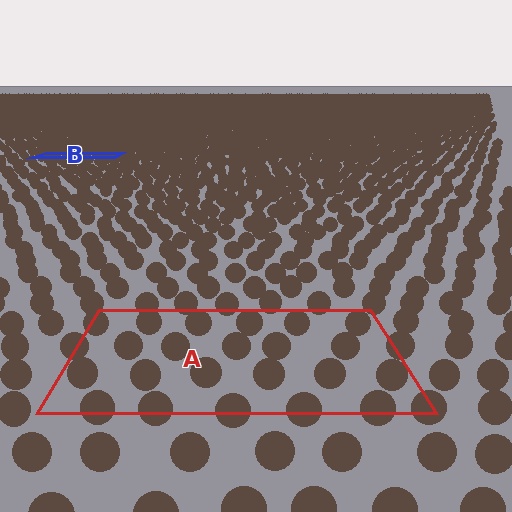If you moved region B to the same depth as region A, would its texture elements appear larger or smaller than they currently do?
They would appear larger. At a closer depth, the same texture elements are projected at a bigger on-screen size.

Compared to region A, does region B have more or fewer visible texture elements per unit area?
Region B has more texture elements per unit area — they are packed more densely because it is farther away.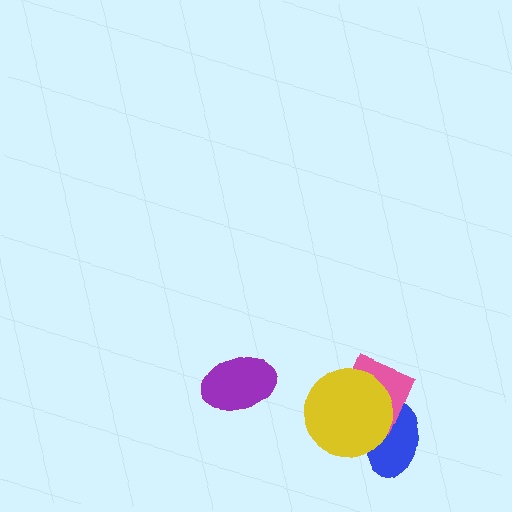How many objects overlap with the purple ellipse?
0 objects overlap with the purple ellipse.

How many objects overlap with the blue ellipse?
2 objects overlap with the blue ellipse.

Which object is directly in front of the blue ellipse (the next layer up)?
The pink diamond is directly in front of the blue ellipse.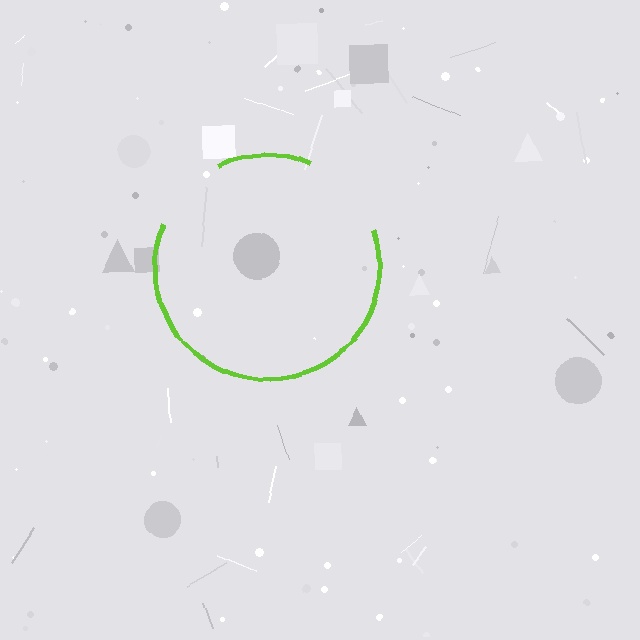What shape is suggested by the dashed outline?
The dashed outline suggests a circle.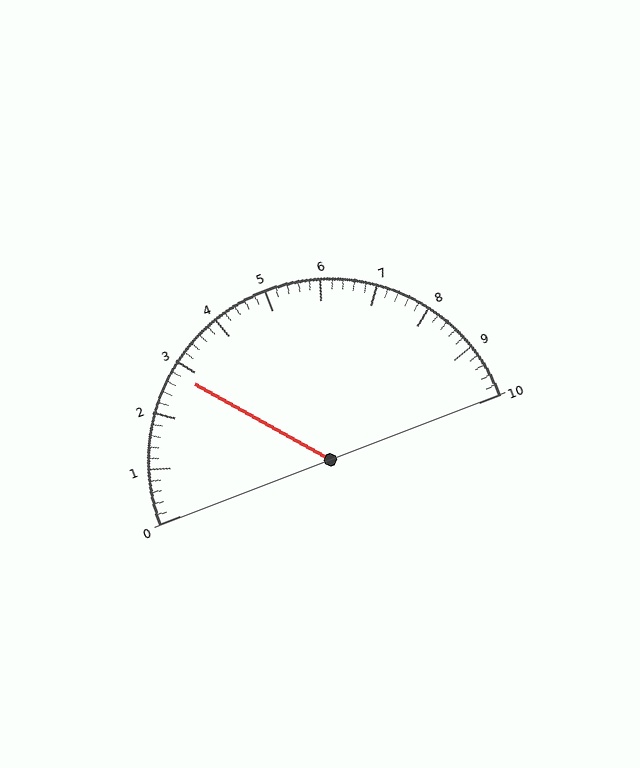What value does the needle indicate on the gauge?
The needle indicates approximately 2.8.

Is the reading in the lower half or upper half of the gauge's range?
The reading is in the lower half of the range (0 to 10).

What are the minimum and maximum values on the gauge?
The gauge ranges from 0 to 10.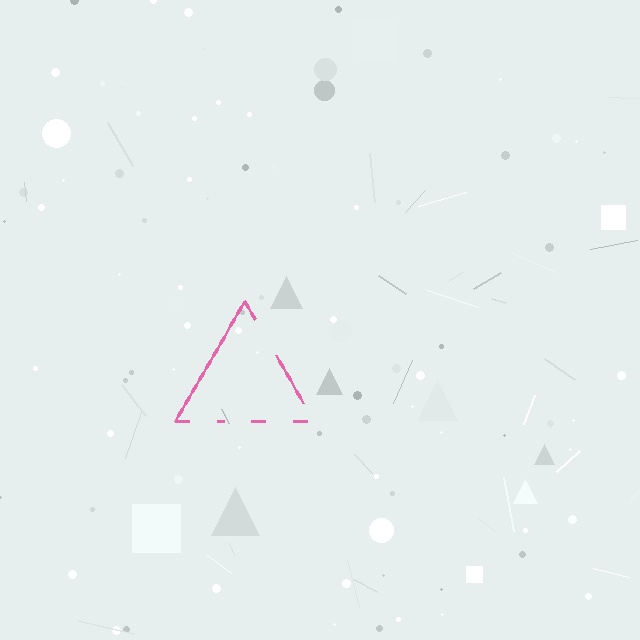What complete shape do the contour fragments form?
The contour fragments form a triangle.